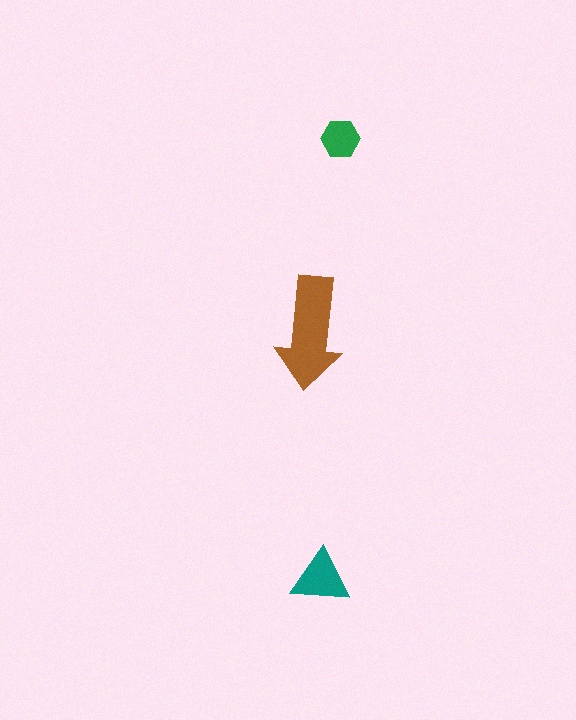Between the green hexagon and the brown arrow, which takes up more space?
The brown arrow.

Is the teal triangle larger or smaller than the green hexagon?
Larger.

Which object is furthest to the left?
The brown arrow is leftmost.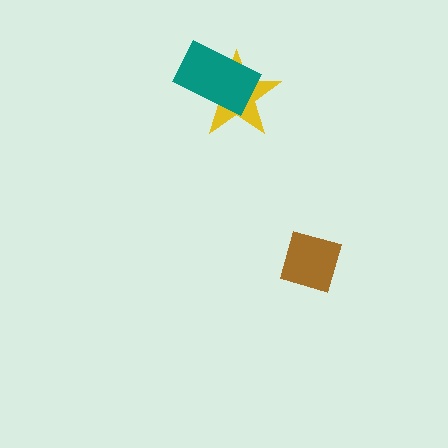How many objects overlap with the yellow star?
1 object overlaps with the yellow star.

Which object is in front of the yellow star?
The teal rectangle is in front of the yellow star.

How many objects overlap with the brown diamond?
0 objects overlap with the brown diamond.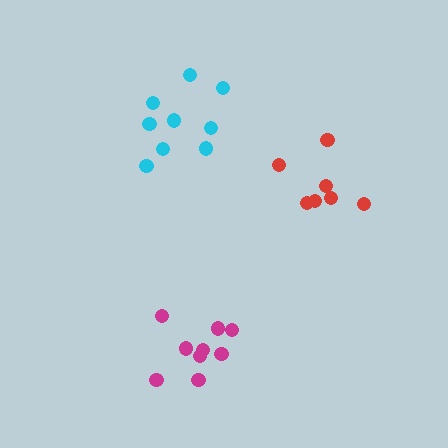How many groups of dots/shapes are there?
There are 3 groups.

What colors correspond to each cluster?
The clusters are colored: magenta, red, cyan.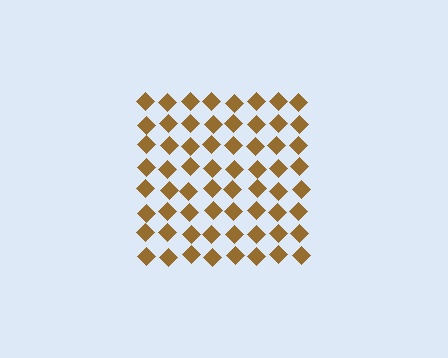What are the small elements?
The small elements are diamonds.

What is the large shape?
The large shape is a square.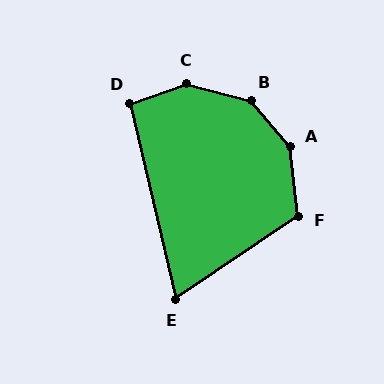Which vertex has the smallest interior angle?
E, at approximately 69 degrees.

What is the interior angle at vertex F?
Approximately 118 degrees (obtuse).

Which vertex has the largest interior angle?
B, at approximately 146 degrees.